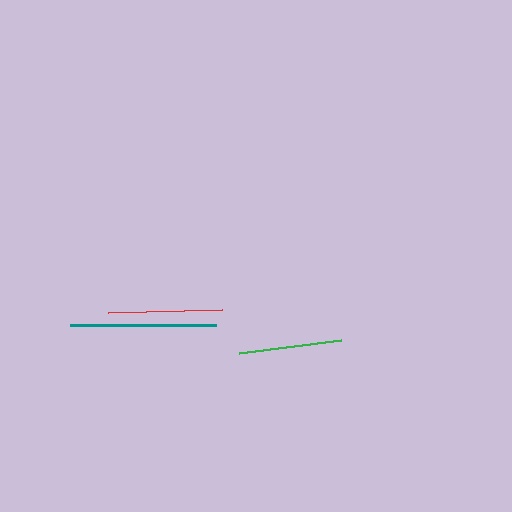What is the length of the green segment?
The green segment is approximately 102 pixels long.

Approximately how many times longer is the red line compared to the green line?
The red line is approximately 1.1 times the length of the green line.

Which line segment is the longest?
The teal line is the longest at approximately 146 pixels.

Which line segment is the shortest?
The green line is the shortest at approximately 102 pixels.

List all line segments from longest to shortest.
From longest to shortest: teal, red, green.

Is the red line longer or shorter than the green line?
The red line is longer than the green line.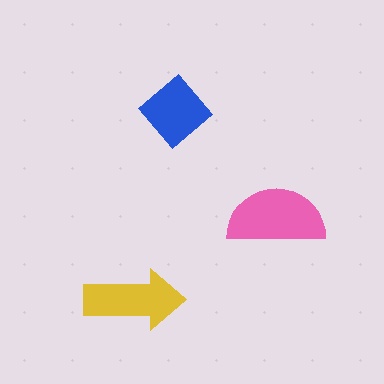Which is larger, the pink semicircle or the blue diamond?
The pink semicircle.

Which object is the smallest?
The blue diamond.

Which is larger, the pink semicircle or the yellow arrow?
The pink semicircle.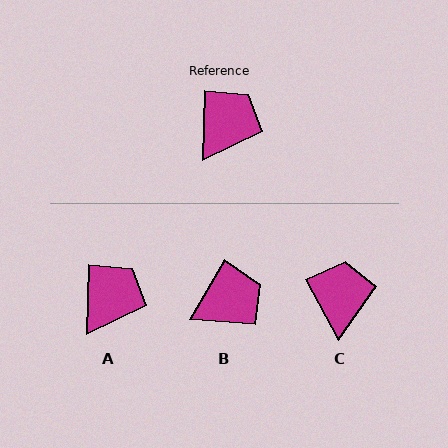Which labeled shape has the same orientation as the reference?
A.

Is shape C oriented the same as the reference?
No, it is off by about 29 degrees.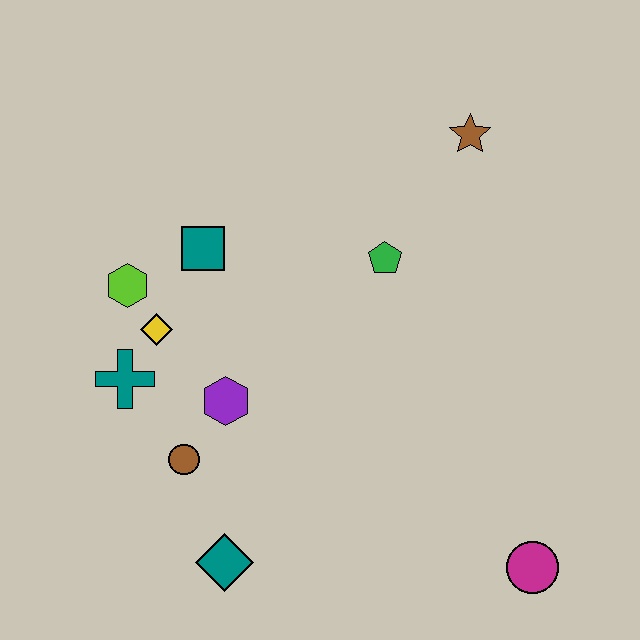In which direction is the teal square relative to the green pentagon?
The teal square is to the left of the green pentagon.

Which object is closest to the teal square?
The lime hexagon is closest to the teal square.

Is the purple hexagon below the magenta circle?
No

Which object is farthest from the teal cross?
The magenta circle is farthest from the teal cross.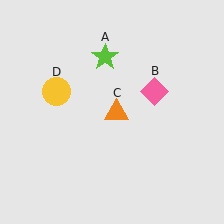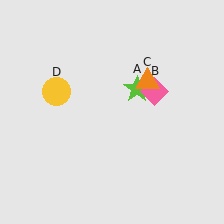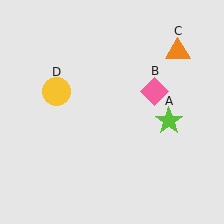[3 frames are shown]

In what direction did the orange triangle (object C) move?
The orange triangle (object C) moved up and to the right.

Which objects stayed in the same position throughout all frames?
Pink diamond (object B) and yellow circle (object D) remained stationary.